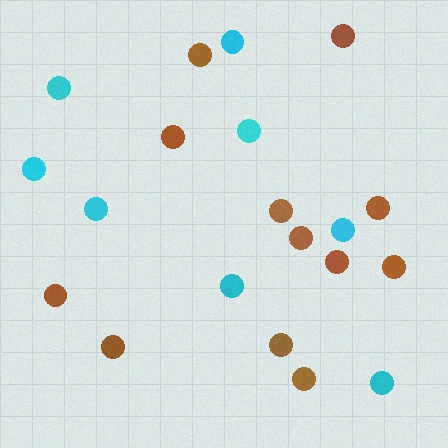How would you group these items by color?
There are 2 groups: one group of cyan circles (8) and one group of brown circles (12).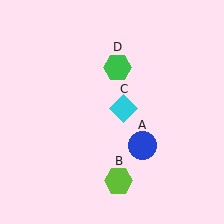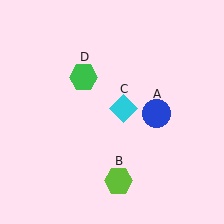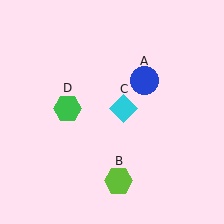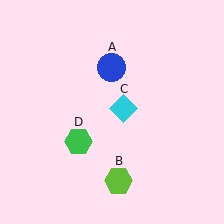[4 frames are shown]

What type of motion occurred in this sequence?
The blue circle (object A), green hexagon (object D) rotated counterclockwise around the center of the scene.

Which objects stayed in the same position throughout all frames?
Lime hexagon (object B) and cyan diamond (object C) remained stationary.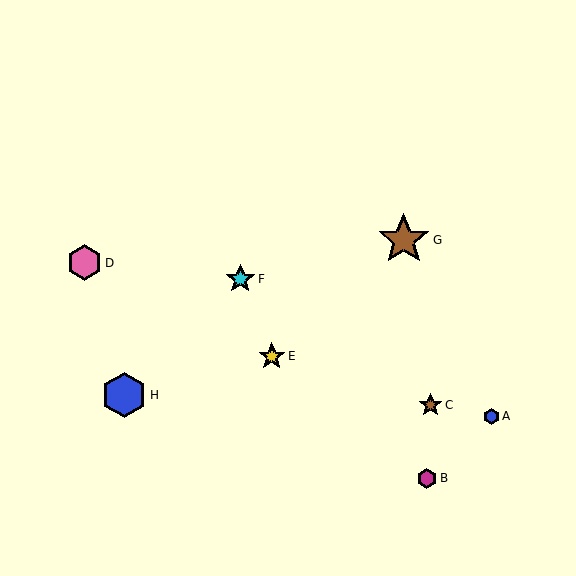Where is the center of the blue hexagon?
The center of the blue hexagon is at (491, 416).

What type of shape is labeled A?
Shape A is a blue hexagon.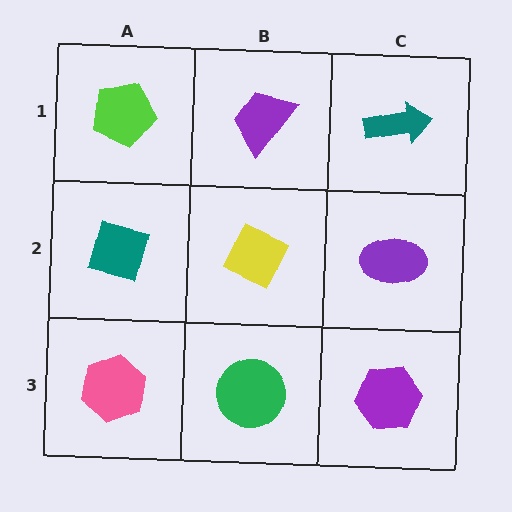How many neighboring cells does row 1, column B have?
3.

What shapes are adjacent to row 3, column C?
A purple ellipse (row 2, column C), a green circle (row 3, column B).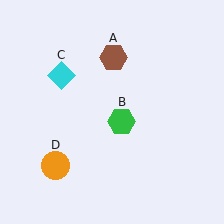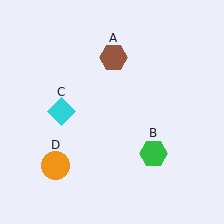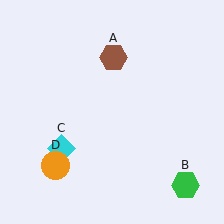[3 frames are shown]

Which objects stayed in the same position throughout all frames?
Brown hexagon (object A) and orange circle (object D) remained stationary.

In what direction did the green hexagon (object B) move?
The green hexagon (object B) moved down and to the right.